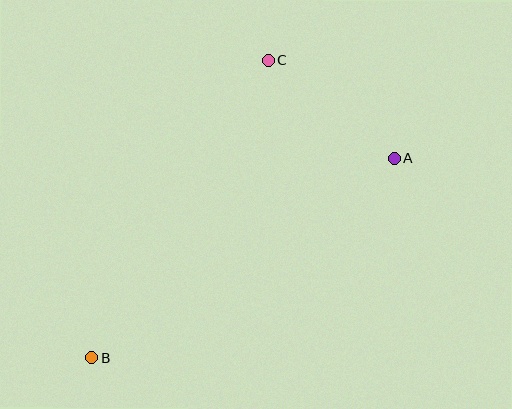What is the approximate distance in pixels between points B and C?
The distance between B and C is approximately 346 pixels.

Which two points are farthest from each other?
Points A and B are farthest from each other.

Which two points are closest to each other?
Points A and C are closest to each other.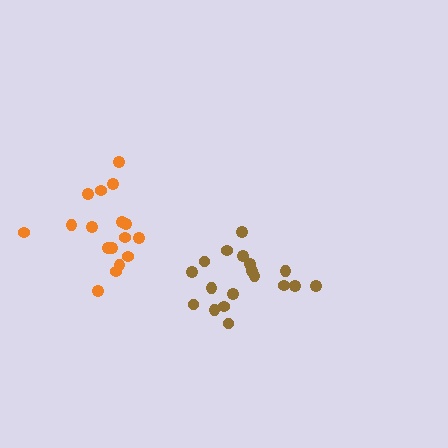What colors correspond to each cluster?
The clusters are colored: brown, orange.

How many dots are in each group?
Group 1: 18 dots, Group 2: 17 dots (35 total).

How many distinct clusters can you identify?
There are 2 distinct clusters.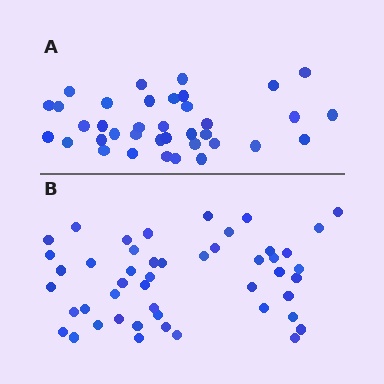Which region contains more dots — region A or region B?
Region B (the bottom region) has more dots.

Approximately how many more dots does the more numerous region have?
Region B has roughly 12 or so more dots than region A.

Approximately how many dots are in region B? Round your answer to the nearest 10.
About 50 dots. (The exact count is 48, which rounds to 50.)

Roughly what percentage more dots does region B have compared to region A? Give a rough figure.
About 30% more.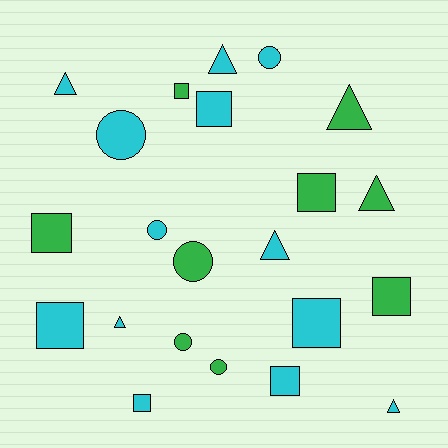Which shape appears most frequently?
Square, with 9 objects.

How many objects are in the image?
There are 22 objects.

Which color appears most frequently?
Cyan, with 13 objects.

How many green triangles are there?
There are 2 green triangles.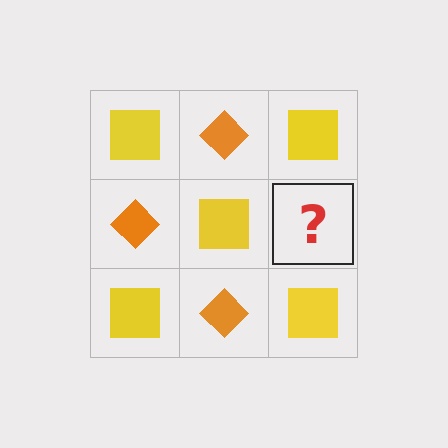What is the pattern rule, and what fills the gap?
The rule is that it alternates yellow square and orange diamond in a checkerboard pattern. The gap should be filled with an orange diamond.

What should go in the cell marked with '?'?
The missing cell should contain an orange diamond.